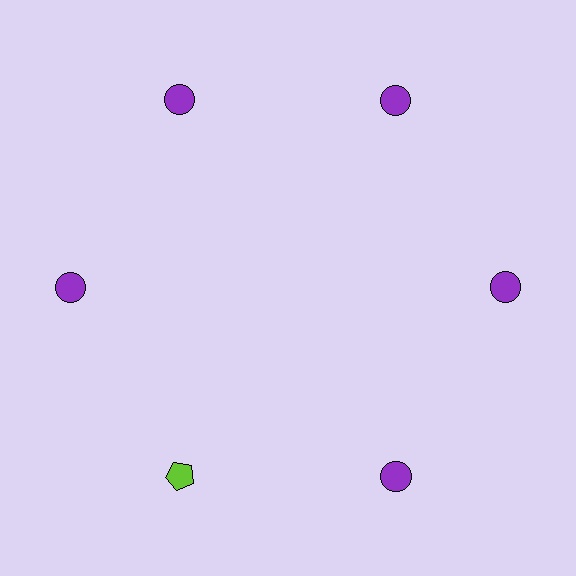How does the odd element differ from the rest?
It differs in both color (lime instead of purple) and shape (pentagon instead of circle).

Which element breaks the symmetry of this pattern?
The lime pentagon at roughly the 7 o'clock position breaks the symmetry. All other shapes are purple circles.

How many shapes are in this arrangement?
There are 6 shapes arranged in a ring pattern.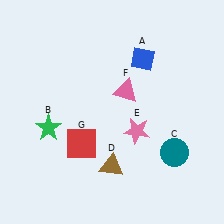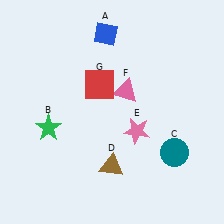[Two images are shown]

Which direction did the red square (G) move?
The red square (G) moved up.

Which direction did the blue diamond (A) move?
The blue diamond (A) moved left.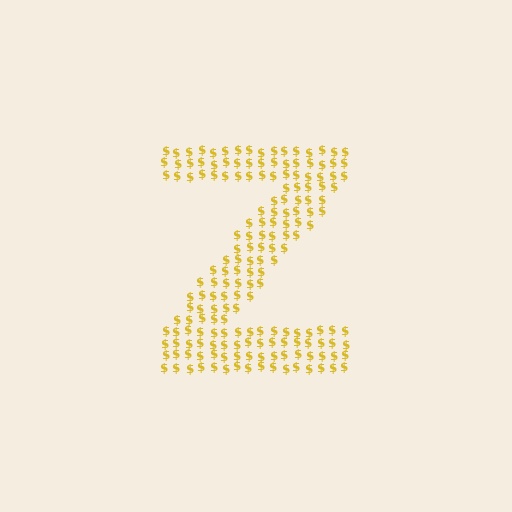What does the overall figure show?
The overall figure shows the letter Z.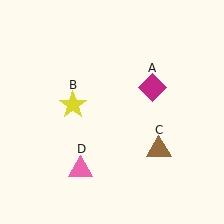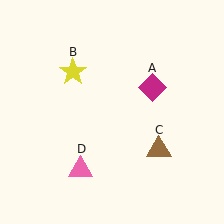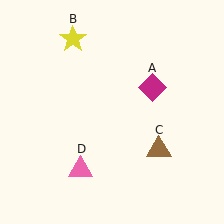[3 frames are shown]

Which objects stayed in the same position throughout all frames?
Magenta diamond (object A) and brown triangle (object C) and pink triangle (object D) remained stationary.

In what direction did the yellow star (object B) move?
The yellow star (object B) moved up.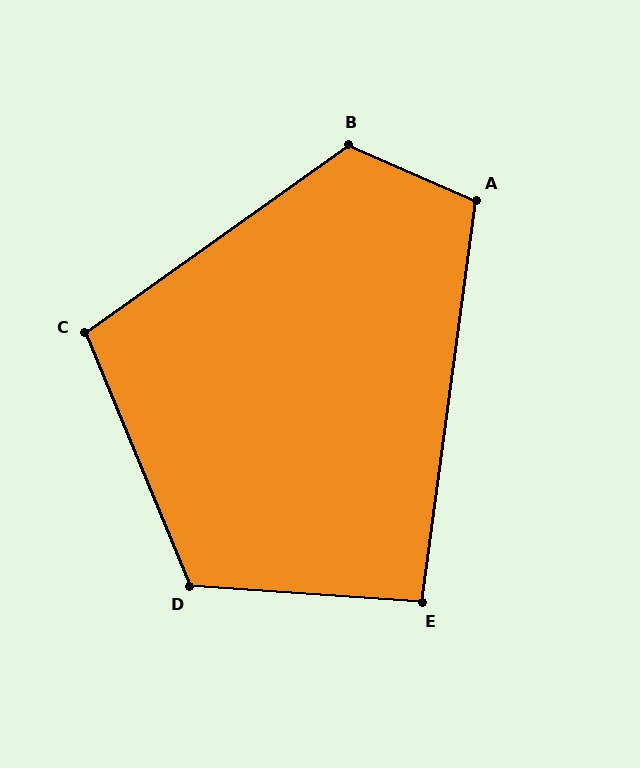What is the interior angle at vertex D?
Approximately 116 degrees (obtuse).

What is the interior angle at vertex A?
Approximately 106 degrees (obtuse).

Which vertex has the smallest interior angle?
E, at approximately 94 degrees.